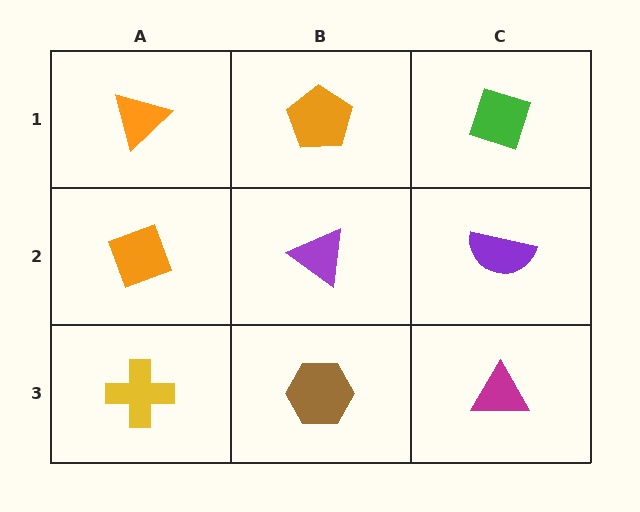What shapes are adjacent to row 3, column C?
A purple semicircle (row 2, column C), a brown hexagon (row 3, column B).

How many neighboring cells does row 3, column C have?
2.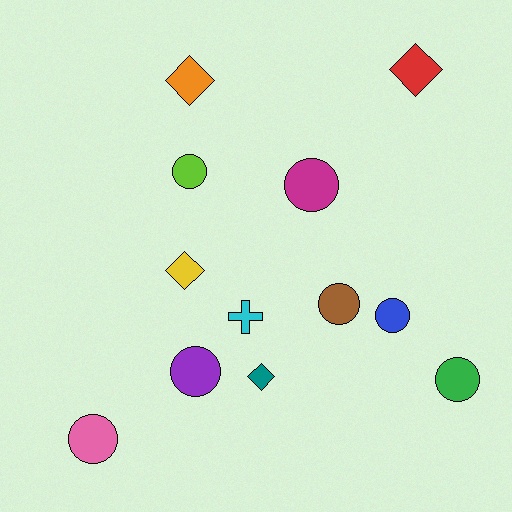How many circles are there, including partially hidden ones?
There are 7 circles.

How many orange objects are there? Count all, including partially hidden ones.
There is 1 orange object.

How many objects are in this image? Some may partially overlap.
There are 12 objects.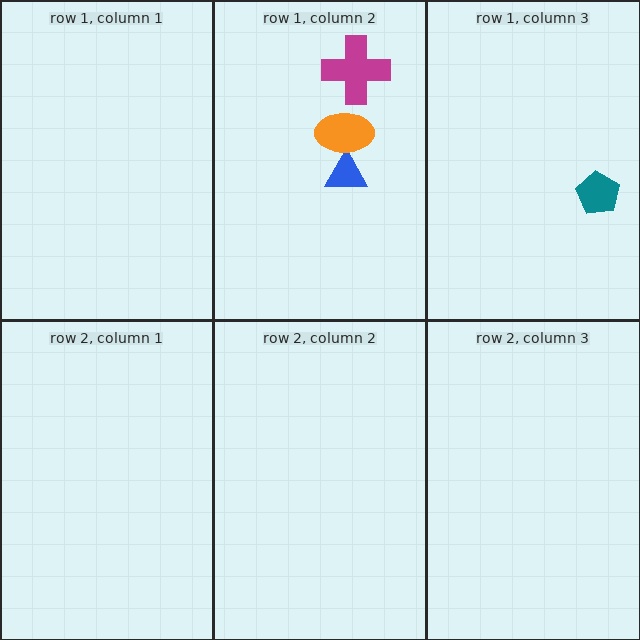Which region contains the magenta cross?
The row 1, column 2 region.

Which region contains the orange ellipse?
The row 1, column 2 region.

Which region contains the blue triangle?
The row 1, column 2 region.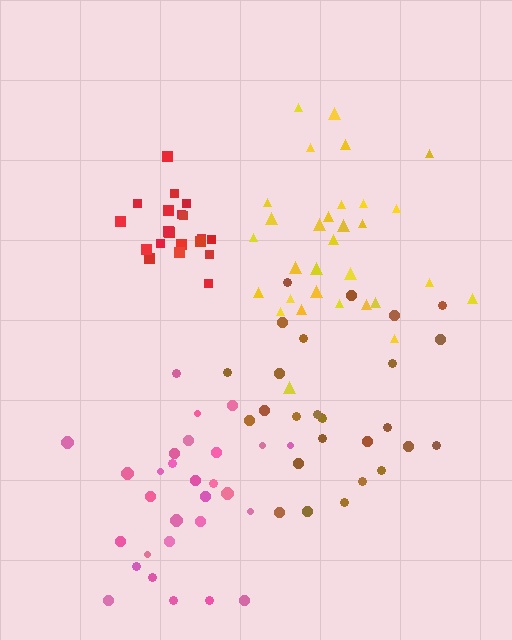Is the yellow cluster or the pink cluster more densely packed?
Pink.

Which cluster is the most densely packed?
Red.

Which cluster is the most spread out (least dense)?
Brown.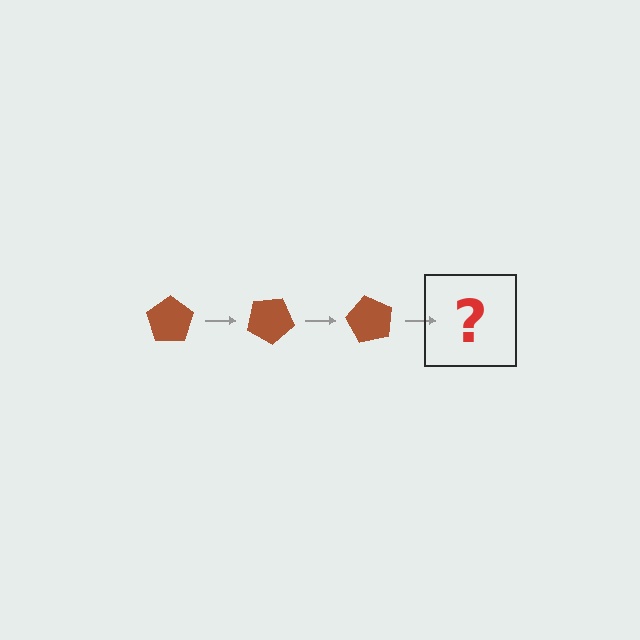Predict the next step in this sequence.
The next step is a brown pentagon rotated 90 degrees.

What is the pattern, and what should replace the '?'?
The pattern is that the pentagon rotates 30 degrees each step. The '?' should be a brown pentagon rotated 90 degrees.